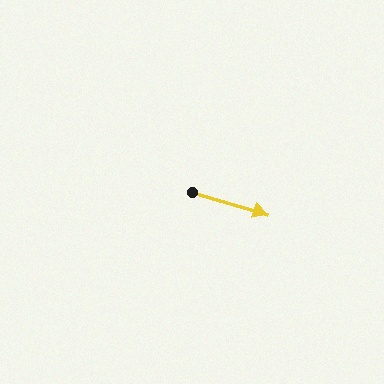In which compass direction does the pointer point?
East.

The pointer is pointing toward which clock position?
Roughly 4 o'clock.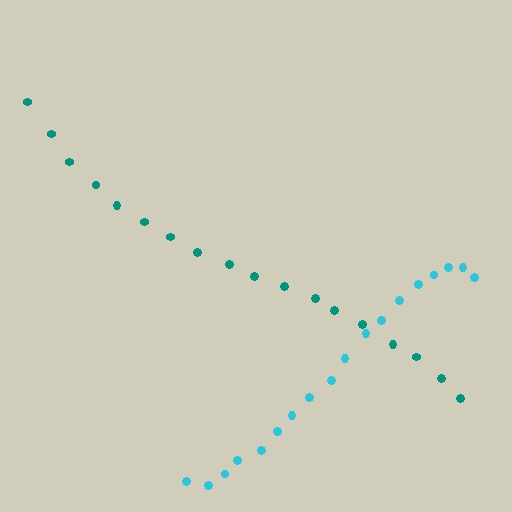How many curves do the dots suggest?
There are 2 distinct paths.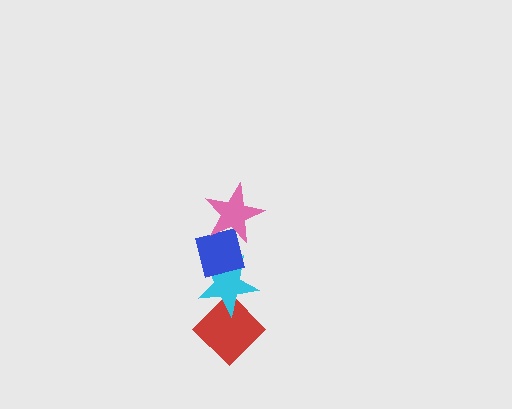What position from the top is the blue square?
The blue square is 2nd from the top.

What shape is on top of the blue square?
The pink star is on top of the blue square.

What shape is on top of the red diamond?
The cyan star is on top of the red diamond.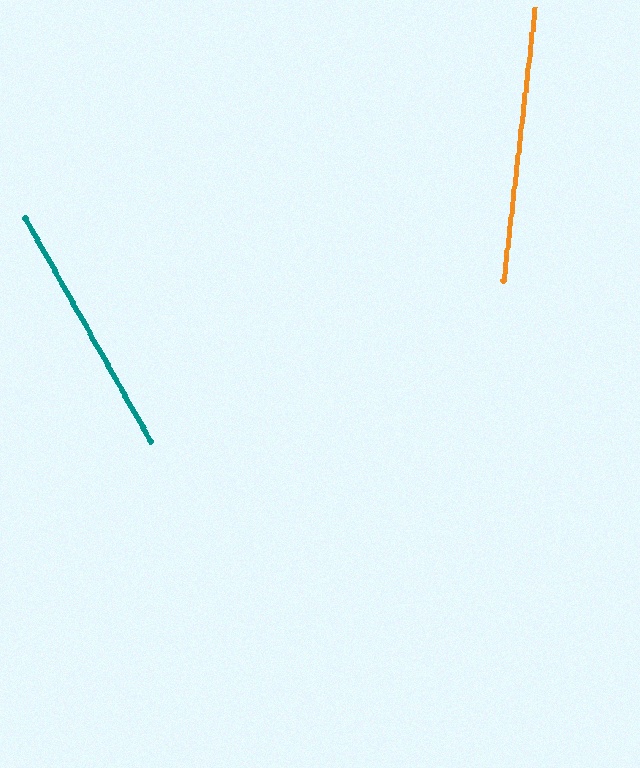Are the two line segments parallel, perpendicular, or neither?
Neither parallel nor perpendicular — they differ by about 36°.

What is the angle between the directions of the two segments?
Approximately 36 degrees.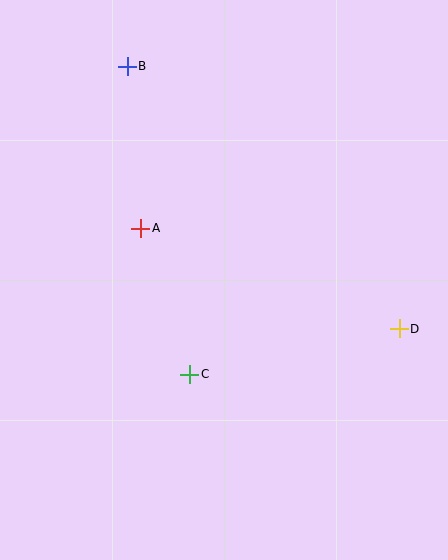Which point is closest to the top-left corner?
Point B is closest to the top-left corner.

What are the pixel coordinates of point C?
Point C is at (190, 374).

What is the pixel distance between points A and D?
The distance between A and D is 278 pixels.